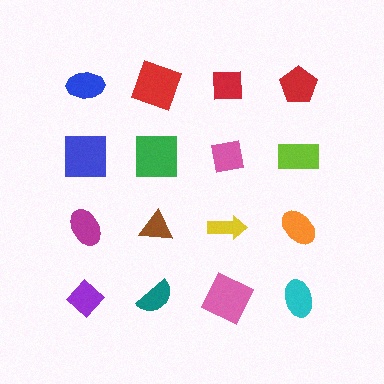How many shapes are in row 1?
4 shapes.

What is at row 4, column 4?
A cyan ellipse.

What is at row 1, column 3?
A red square.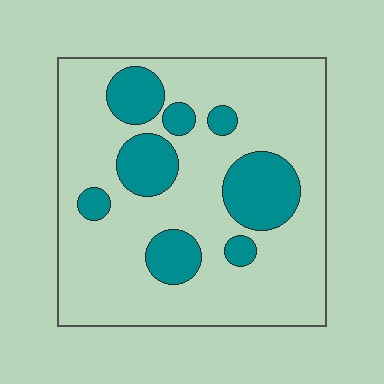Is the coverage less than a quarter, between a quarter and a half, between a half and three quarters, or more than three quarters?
Less than a quarter.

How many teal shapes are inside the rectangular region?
8.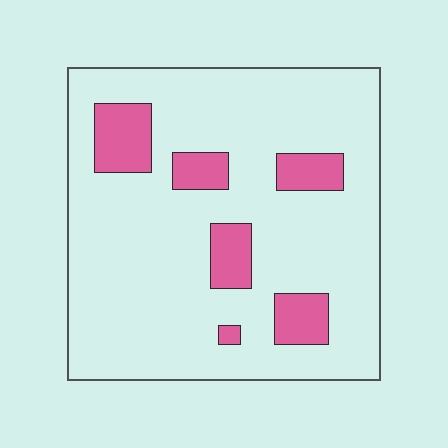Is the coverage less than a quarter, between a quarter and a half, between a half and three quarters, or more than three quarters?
Less than a quarter.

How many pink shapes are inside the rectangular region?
6.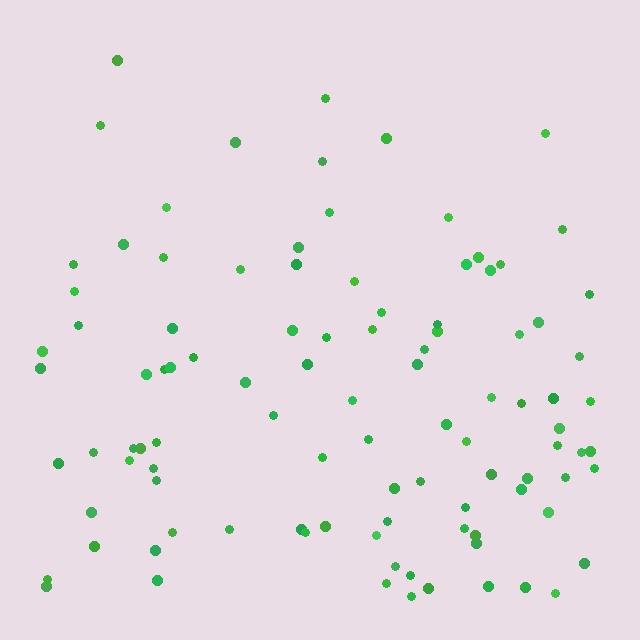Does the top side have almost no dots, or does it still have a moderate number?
Still a moderate number, just noticeably fewer than the bottom.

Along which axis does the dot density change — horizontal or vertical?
Vertical.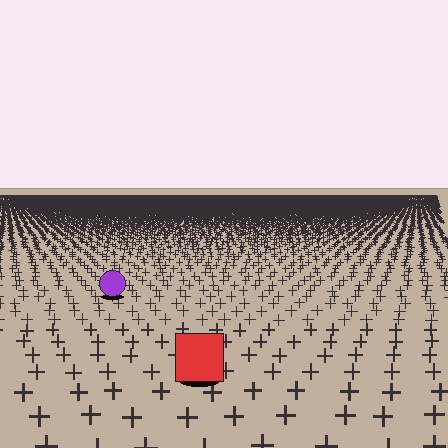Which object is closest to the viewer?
The red square is closest. The texture marks near it are larger and more spread out.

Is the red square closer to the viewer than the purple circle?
Yes. The red square is closer — you can tell from the texture gradient: the ground texture is coarser near it.